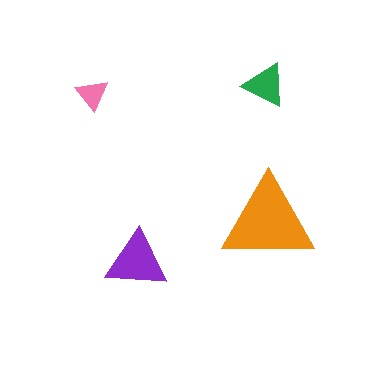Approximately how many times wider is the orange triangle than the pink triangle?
About 3 times wider.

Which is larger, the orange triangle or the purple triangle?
The orange one.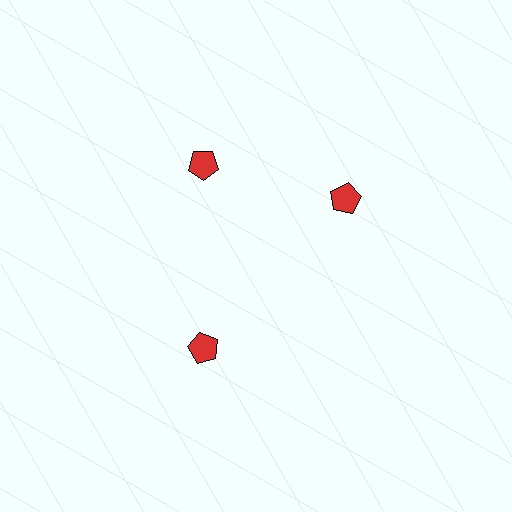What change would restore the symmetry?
The symmetry would be restored by rotating it back into even spacing with its neighbors so that all 3 pentagons sit at equal angles and equal distance from the center.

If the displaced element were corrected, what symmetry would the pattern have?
It would have 3-fold rotational symmetry — the pattern would map onto itself every 120 degrees.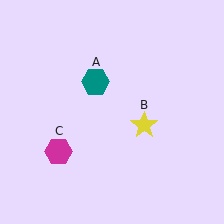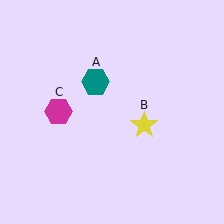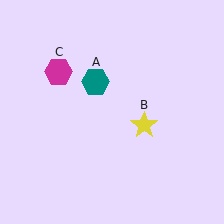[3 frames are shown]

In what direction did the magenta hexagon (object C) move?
The magenta hexagon (object C) moved up.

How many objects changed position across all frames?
1 object changed position: magenta hexagon (object C).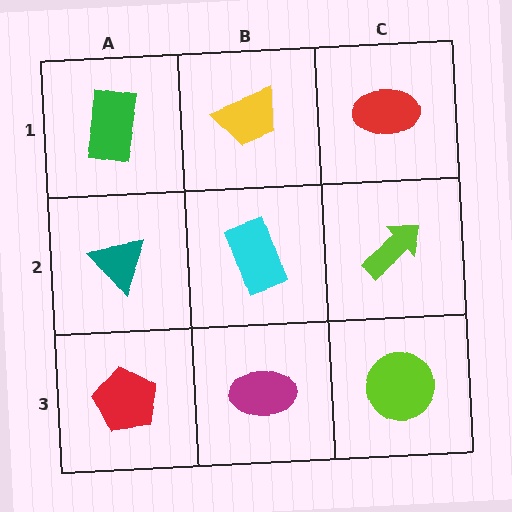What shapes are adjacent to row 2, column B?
A yellow trapezoid (row 1, column B), a magenta ellipse (row 3, column B), a teal triangle (row 2, column A), a lime arrow (row 2, column C).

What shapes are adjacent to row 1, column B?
A cyan rectangle (row 2, column B), a green rectangle (row 1, column A), a red ellipse (row 1, column C).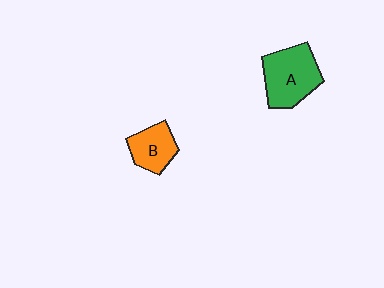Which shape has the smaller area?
Shape B (orange).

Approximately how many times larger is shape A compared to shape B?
Approximately 1.6 times.